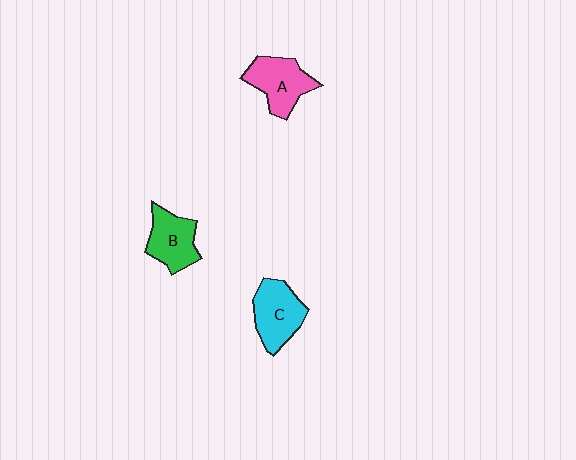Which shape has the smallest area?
Shape B (green).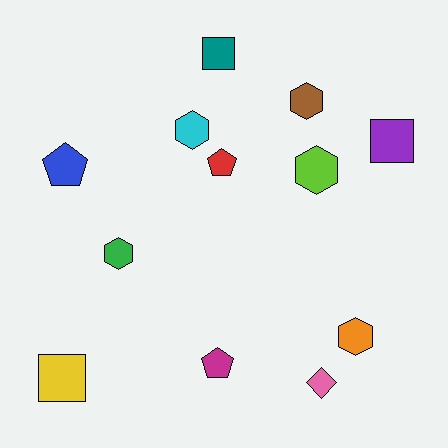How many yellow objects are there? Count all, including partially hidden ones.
There is 1 yellow object.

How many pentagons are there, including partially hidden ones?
There are 3 pentagons.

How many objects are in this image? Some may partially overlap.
There are 12 objects.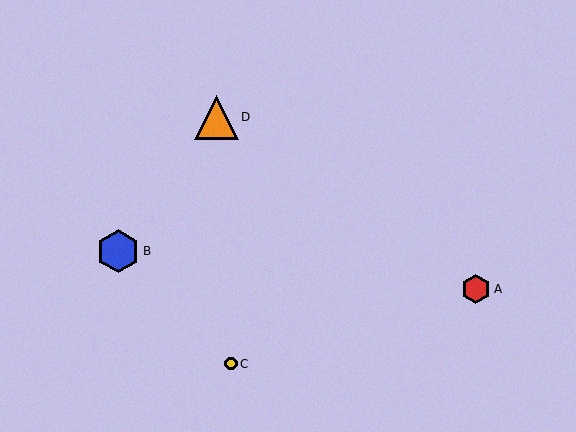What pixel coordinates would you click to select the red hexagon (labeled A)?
Click at (476, 289) to select the red hexagon A.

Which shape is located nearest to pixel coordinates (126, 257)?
The blue hexagon (labeled B) at (118, 251) is nearest to that location.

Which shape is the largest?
The orange triangle (labeled D) is the largest.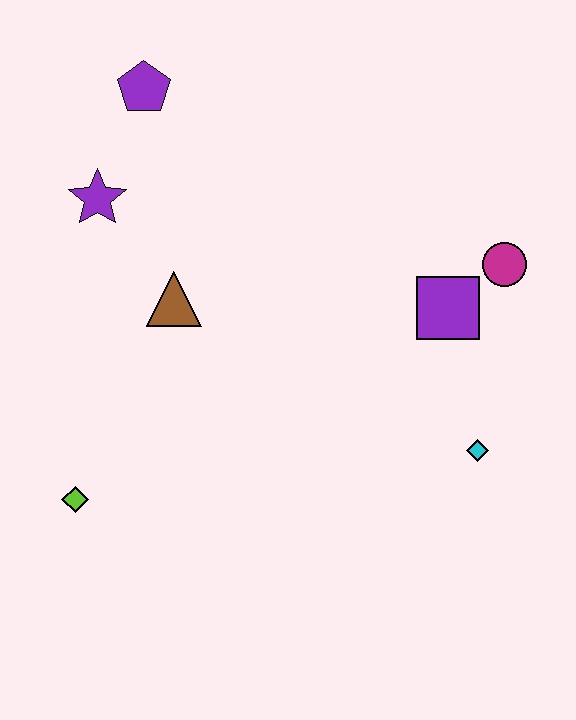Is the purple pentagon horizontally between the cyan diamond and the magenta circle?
No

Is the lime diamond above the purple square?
No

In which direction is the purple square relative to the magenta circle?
The purple square is to the left of the magenta circle.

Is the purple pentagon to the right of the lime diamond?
Yes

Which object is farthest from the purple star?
The cyan diamond is farthest from the purple star.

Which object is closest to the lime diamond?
The brown triangle is closest to the lime diamond.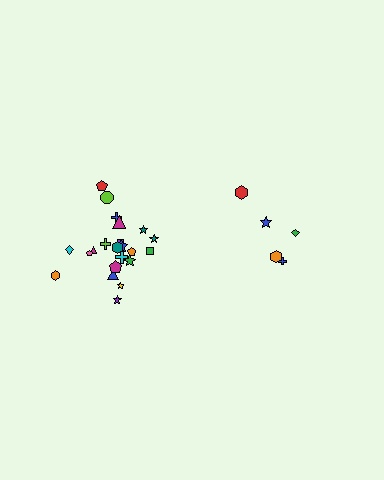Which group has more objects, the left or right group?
The left group.